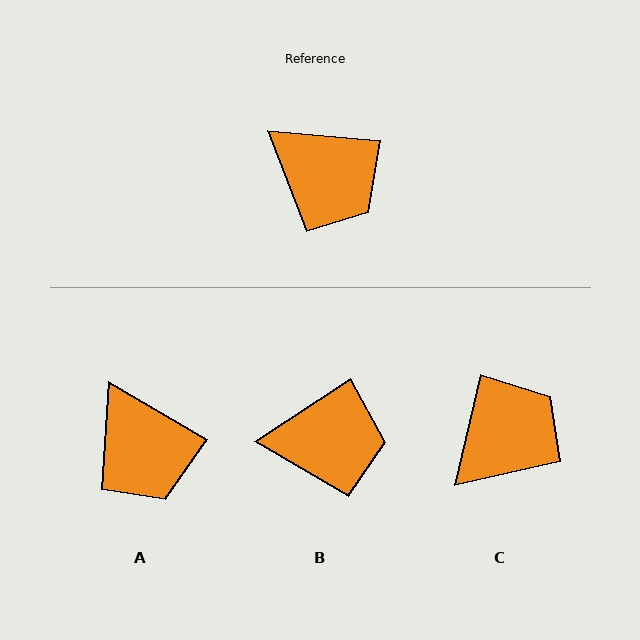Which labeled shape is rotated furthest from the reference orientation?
C, about 82 degrees away.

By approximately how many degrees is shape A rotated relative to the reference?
Approximately 25 degrees clockwise.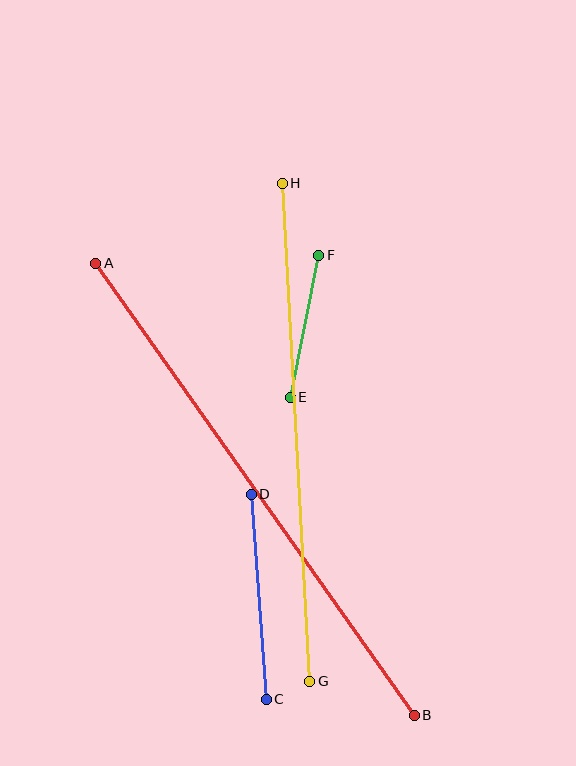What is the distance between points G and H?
The distance is approximately 499 pixels.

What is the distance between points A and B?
The distance is approximately 553 pixels.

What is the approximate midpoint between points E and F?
The midpoint is at approximately (305, 326) pixels.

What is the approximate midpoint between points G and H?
The midpoint is at approximately (296, 432) pixels.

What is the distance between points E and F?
The distance is approximately 145 pixels.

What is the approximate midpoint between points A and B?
The midpoint is at approximately (255, 489) pixels.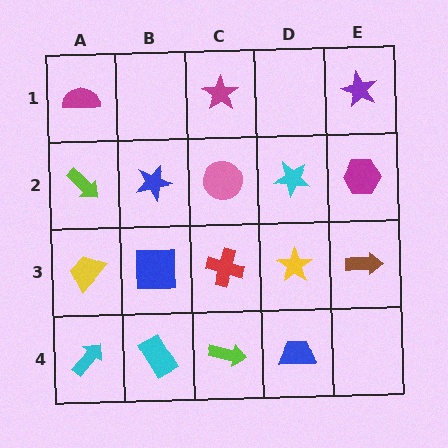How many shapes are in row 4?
4 shapes.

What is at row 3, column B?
A blue square.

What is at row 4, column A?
A cyan arrow.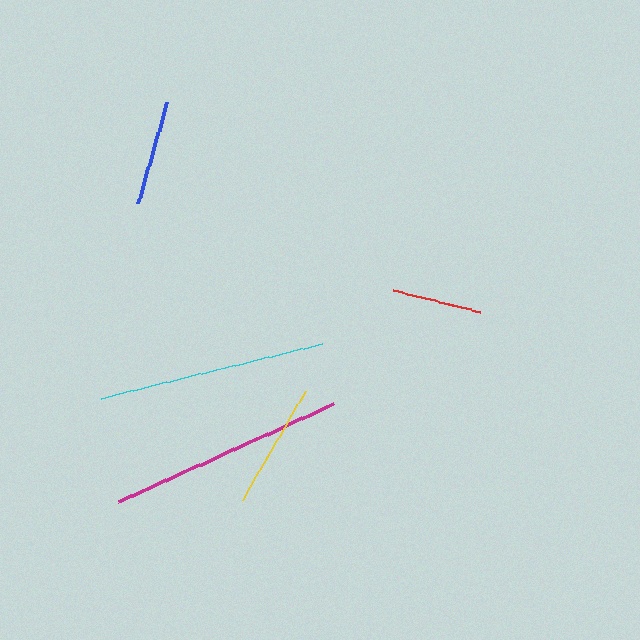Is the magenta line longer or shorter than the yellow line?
The magenta line is longer than the yellow line.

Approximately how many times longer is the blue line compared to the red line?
The blue line is approximately 1.2 times the length of the red line.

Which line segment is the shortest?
The red line is the shortest at approximately 90 pixels.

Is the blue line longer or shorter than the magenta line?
The magenta line is longer than the blue line.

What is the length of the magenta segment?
The magenta segment is approximately 237 pixels long.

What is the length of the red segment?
The red segment is approximately 90 pixels long.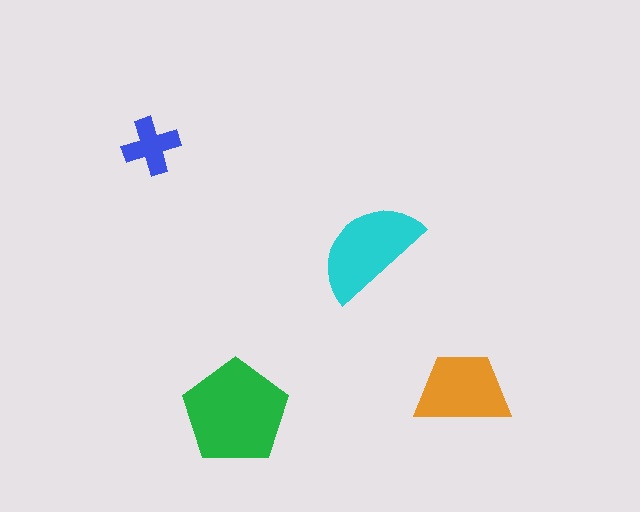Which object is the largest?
The green pentagon.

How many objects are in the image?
There are 4 objects in the image.